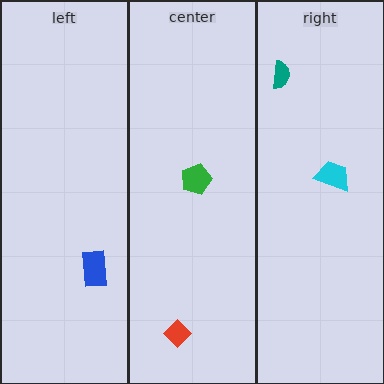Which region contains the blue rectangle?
The left region.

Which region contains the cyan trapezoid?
The right region.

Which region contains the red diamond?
The center region.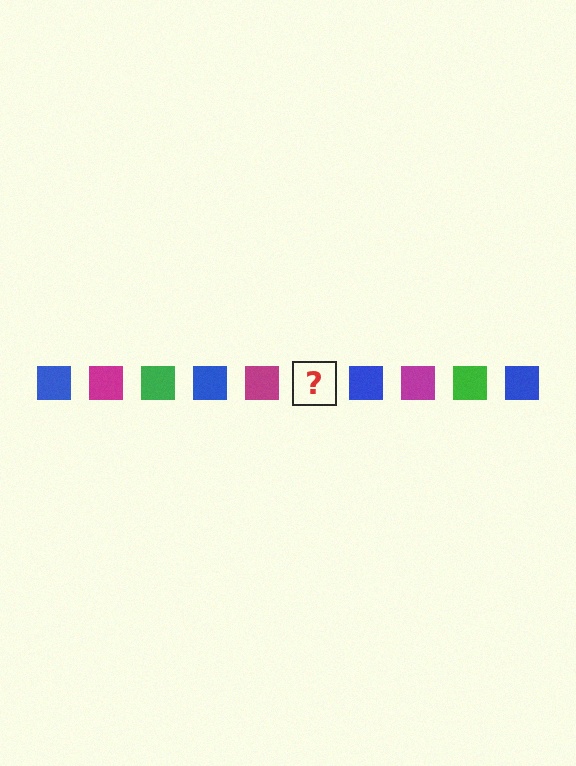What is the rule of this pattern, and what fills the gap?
The rule is that the pattern cycles through blue, magenta, green squares. The gap should be filled with a green square.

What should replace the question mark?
The question mark should be replaced with a green square.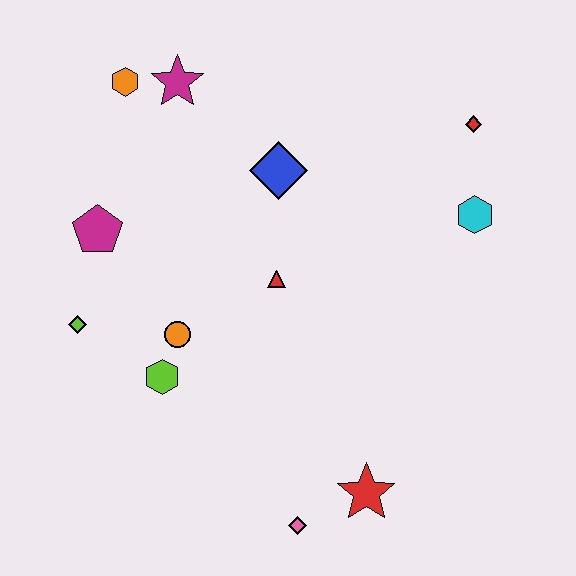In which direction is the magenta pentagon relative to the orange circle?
The magenta pentagon is above the orange circle.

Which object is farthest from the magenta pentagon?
The red diamond is farthest from the magenta pentagon.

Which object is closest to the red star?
The pink diamond is closest to the red star.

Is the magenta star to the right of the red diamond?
No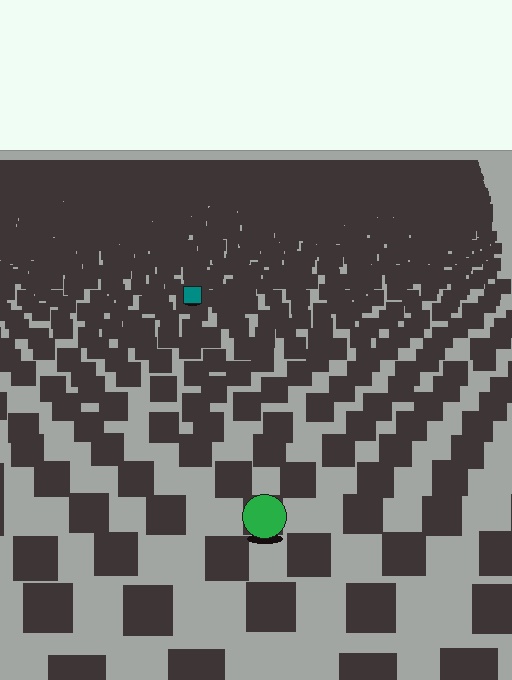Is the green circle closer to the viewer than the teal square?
Yes. The green circle is closer — you can tell from the texture gradient: the ground texture is coarser near it.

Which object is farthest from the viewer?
The teal square is farthest from the viewer. It appears smaller and the ground texture around it is denser.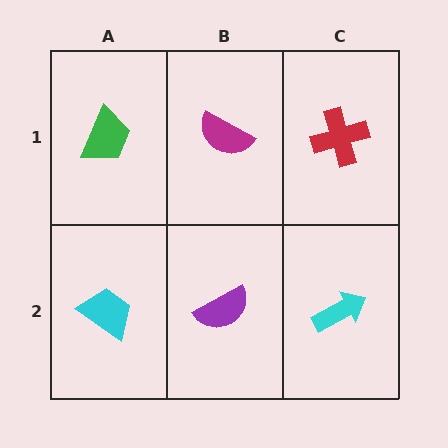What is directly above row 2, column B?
A magenta semicircle.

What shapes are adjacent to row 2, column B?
A magenta semicircle (row 1, column B), a cyan trapezoid (row 2, column A), a cyan arrow (row 2, column C).